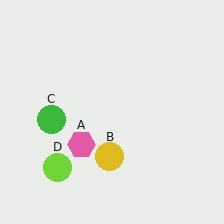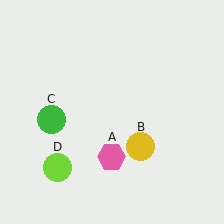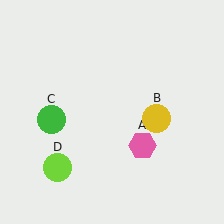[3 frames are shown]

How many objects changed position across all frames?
2 objects changed position: pink hexagon (object A), yellow circle (object B).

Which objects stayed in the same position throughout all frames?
Green circle (object C) and lime circle (object D) remained stationary.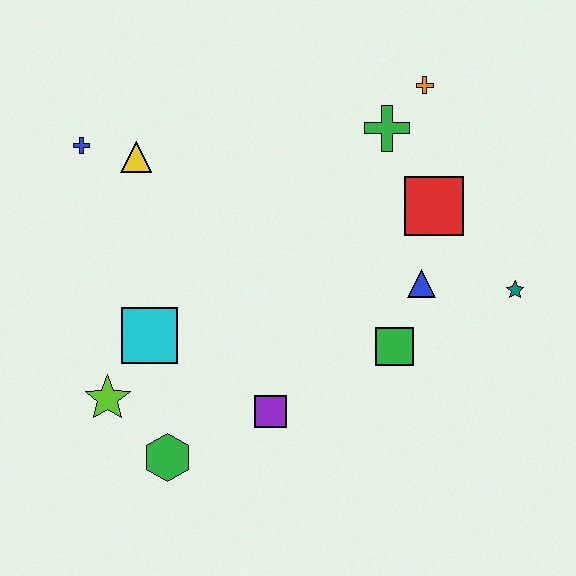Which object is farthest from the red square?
The lime star is farthest from the red square.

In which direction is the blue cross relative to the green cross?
The blue cross is to the left of the green cross.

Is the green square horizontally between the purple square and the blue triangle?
Yes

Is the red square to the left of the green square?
No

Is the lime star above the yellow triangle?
No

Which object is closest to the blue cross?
The yellow triangle is closest to the blue cross.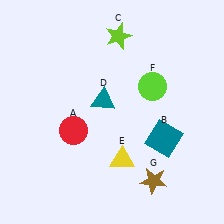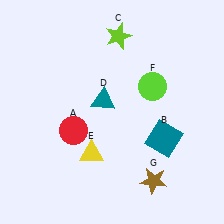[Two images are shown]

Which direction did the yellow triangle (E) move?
The yellow triangle (E) moved left.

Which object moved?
The yellow triangle (E) moved left.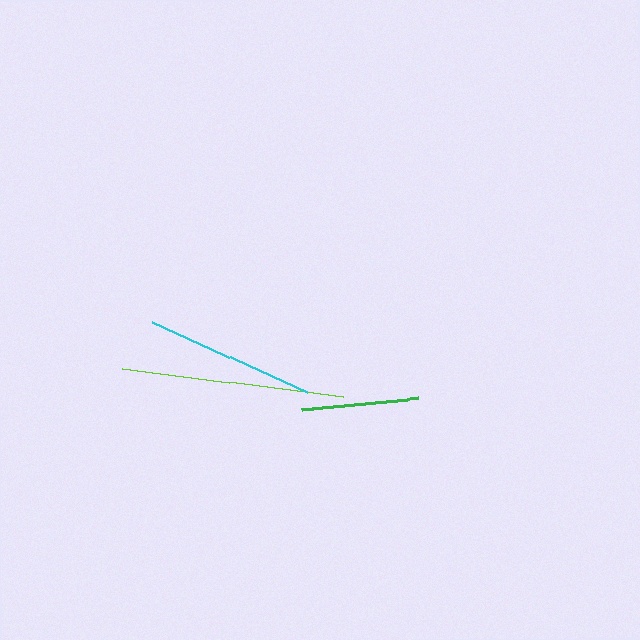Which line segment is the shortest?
The green line is the shortest at approximately 117 pixels.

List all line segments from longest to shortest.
From longest to shortest: lime, cyan, green.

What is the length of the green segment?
The green segment is approximately 117 pixels long.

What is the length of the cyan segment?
The cyan segment is approximately 170 pixels long.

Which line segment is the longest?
The lime line is the longest at approximately 223 pixels.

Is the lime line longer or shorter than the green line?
The lime line is longer than the green line.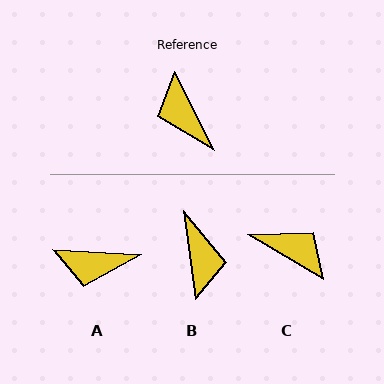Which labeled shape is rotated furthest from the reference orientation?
B, about 161 degrees away.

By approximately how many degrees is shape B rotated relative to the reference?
Approximately 161 degrees counter-clockwise.